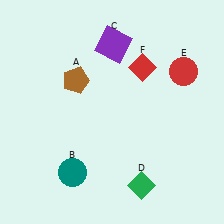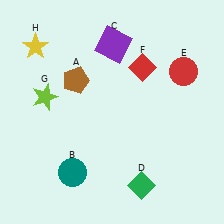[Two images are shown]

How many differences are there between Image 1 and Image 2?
There are 2 differences between the two images.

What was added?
A lime star (G), a yellow star (H) were added in Image 2.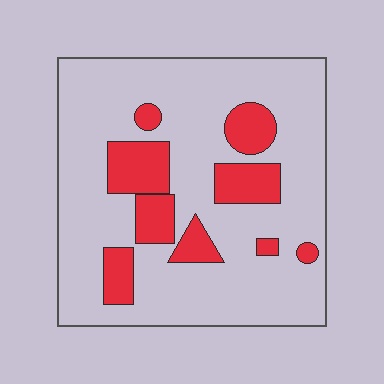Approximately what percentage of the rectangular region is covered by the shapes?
Approximately 20%.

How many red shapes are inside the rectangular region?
9.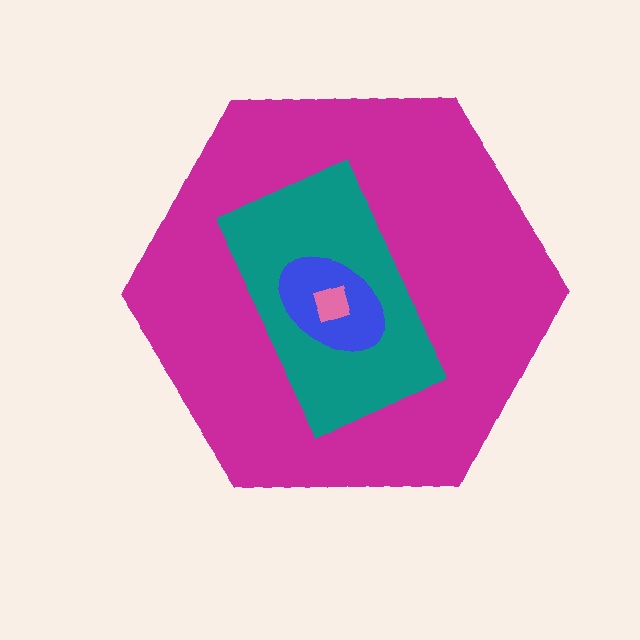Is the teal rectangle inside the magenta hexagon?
Yes.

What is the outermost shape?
The magenta hexagon.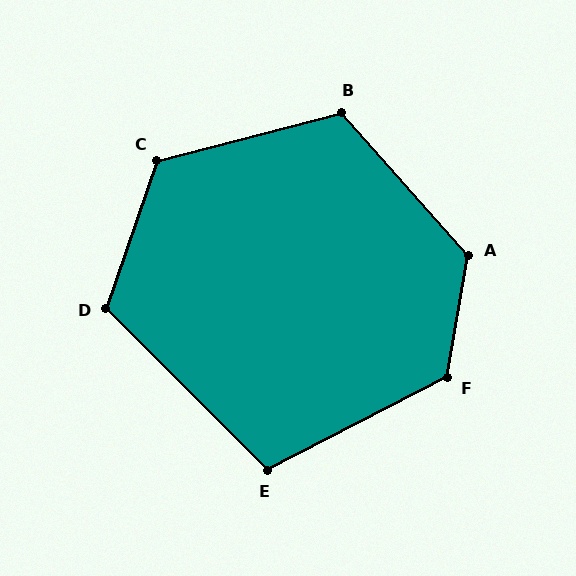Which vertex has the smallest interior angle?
E, at approximately 108 degrees.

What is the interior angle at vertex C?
Approximately 123 degrees (obtuse).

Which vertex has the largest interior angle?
A, at approximately 129 degrees.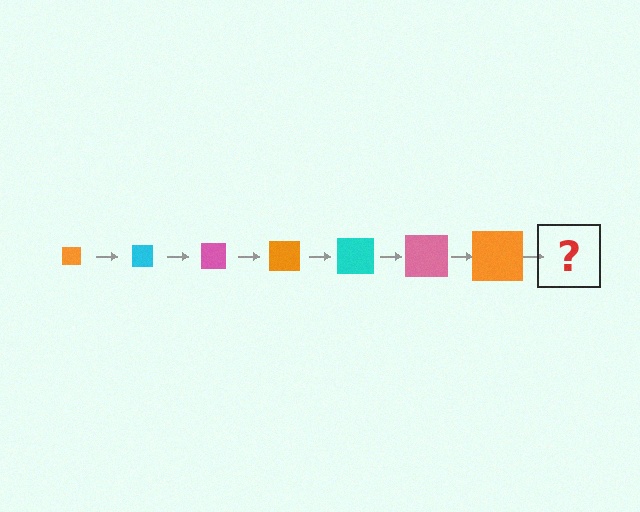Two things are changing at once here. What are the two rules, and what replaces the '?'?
The two rules are that the square grows larger each step and the color cycles through orange, cyan, and pink. The '?' should be a cyan square, larger than the previous one.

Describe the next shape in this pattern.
It should be a cyan square, larger than the previous one.